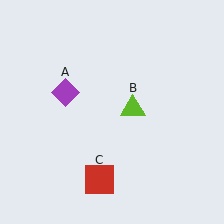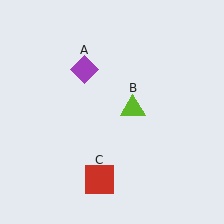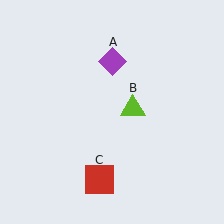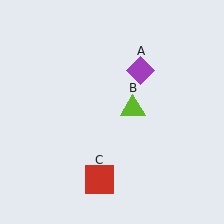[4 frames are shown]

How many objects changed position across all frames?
1 object changed position: purple diamond (object A).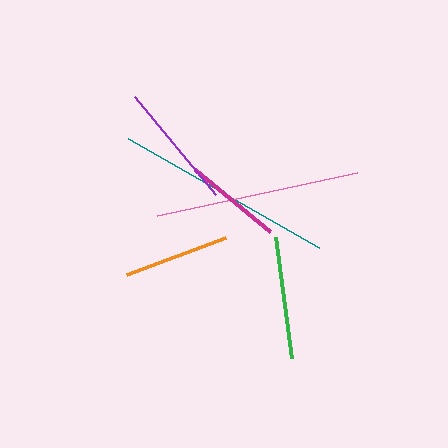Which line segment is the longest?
The teal line is the longest at approximately 219 pixels.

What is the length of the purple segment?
The purple segment is approximately 127 pixels long.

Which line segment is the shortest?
The magenta line is the shortest at approximately 97 pixels.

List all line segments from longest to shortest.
From longest to shortest: teal, pink, purple, green, orange, magenta.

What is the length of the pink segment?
The pink segment is approximately 204 pixels long.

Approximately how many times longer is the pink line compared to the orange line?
The pink line is approximately 1.9 times the length of the orange line.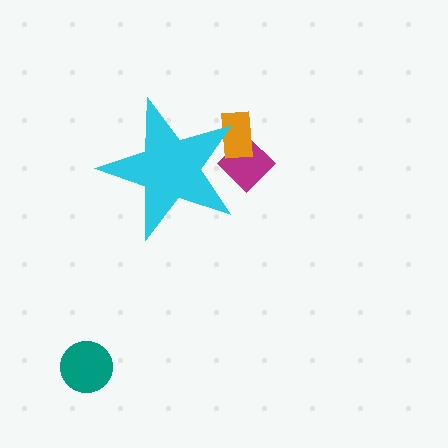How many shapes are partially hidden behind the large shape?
2 shapes are partially hidden.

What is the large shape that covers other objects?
A cyan star.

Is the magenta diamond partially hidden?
Yes, the magenta diamond is partially hidden behind the cyan star.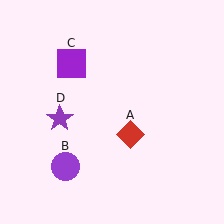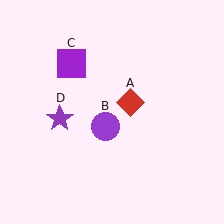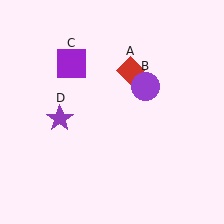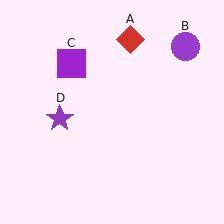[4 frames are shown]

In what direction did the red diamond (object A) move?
The red diamond (object A) moved up.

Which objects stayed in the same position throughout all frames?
Purple square (object C) and purple star (object D) remained stationary.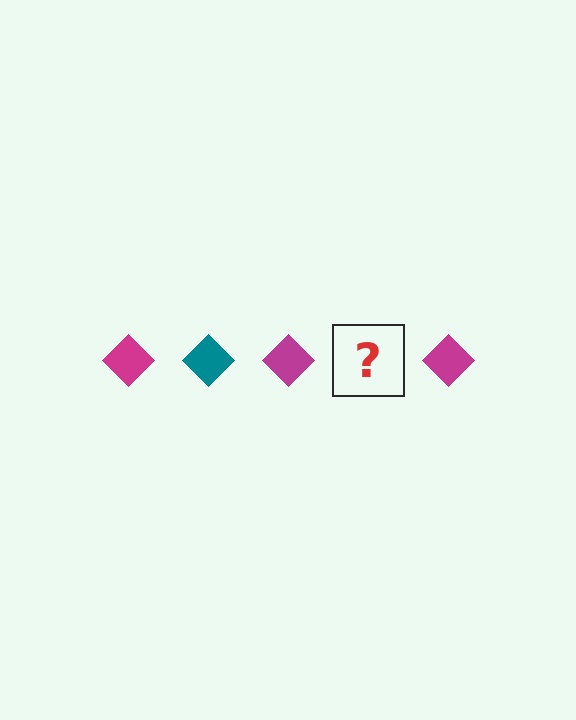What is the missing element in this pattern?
The missing element is a teal diamond.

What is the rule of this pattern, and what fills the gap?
The rule is that the pattern cycles through magenta, teal diamonds. The gap should be filled with a teal diamond.